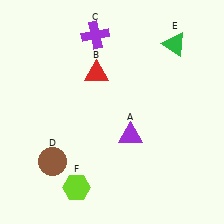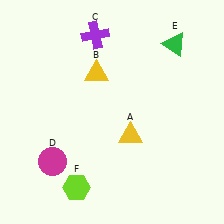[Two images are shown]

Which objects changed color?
A changed from purple to yellow. B changed from red to yellow. D changed from brown to magenta.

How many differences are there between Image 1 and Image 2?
There are 3 differences between the two images.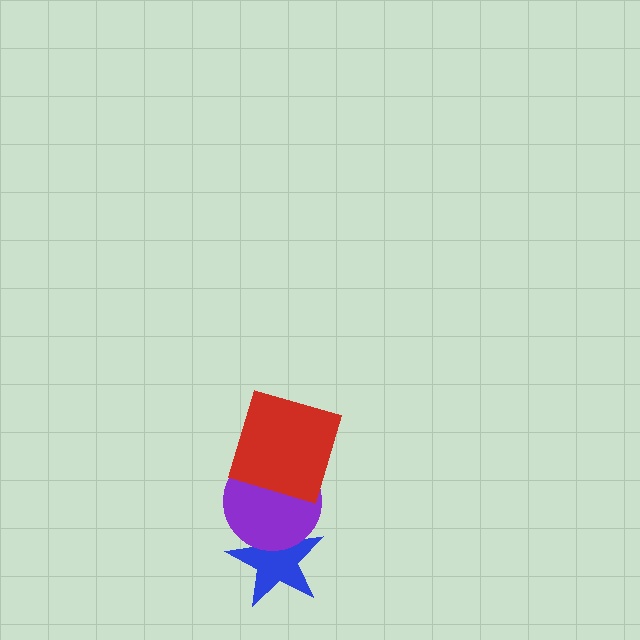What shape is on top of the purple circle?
The red square is on top of the purple circle.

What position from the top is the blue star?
The blue star is 3rd from the top.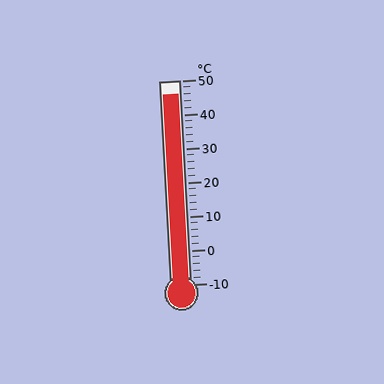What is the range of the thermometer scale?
The thermometer scale ranges from -10°C to 50°C.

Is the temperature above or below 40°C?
The temperature is above 40°C.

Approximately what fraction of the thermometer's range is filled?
The thermometer is filled to approximately 95% of its range.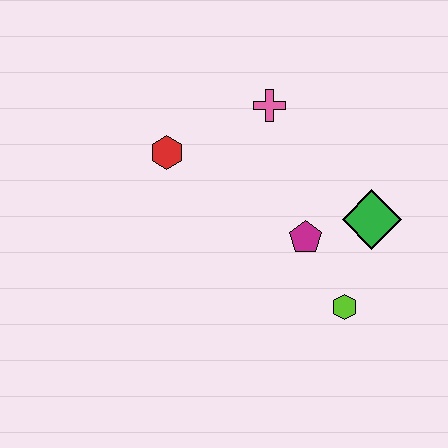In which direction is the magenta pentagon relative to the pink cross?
The magenta pentagon is below the pink cross.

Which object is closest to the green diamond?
The magenta pentagon is closest to the green diamond.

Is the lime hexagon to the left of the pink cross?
No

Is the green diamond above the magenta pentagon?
Yes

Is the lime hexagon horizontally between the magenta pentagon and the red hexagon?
No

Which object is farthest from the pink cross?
The lime hexagon is farthest from the pink cross.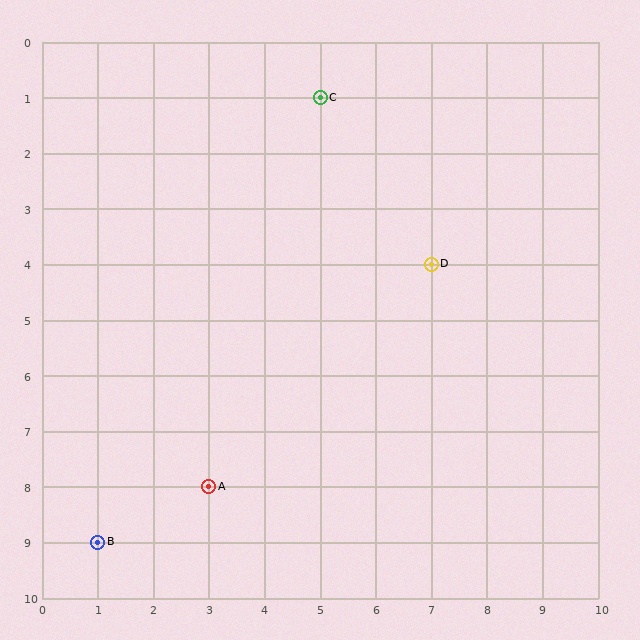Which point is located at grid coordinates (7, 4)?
Point D is at (7, 4).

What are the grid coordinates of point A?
Point A is at grid coordinates (3, 8).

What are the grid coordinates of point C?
Point C is at grid coordinates (5, 1).